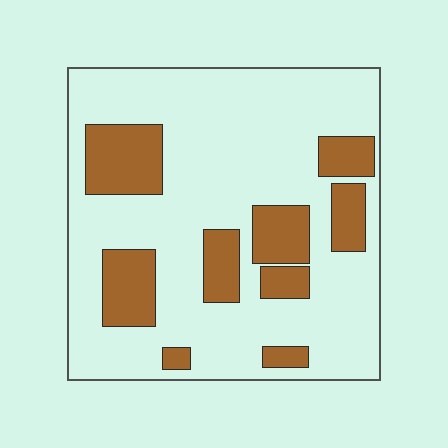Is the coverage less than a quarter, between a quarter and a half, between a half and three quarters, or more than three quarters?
Less than a quarter.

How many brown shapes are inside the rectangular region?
9.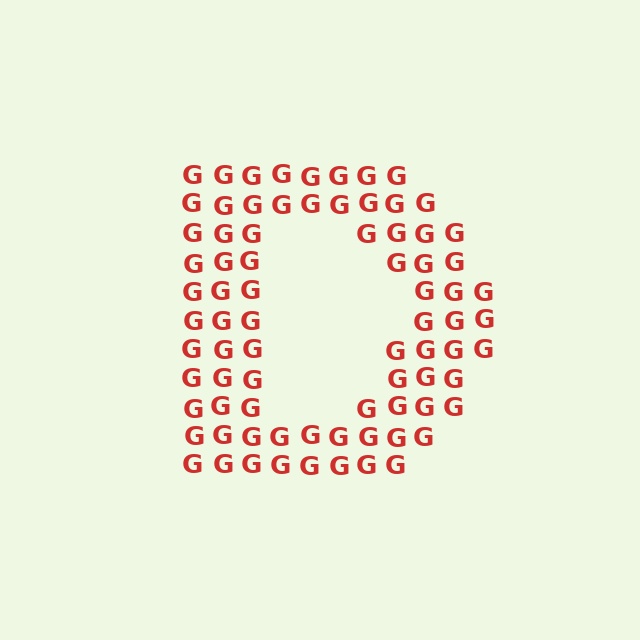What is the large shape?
The large shape is the letter D.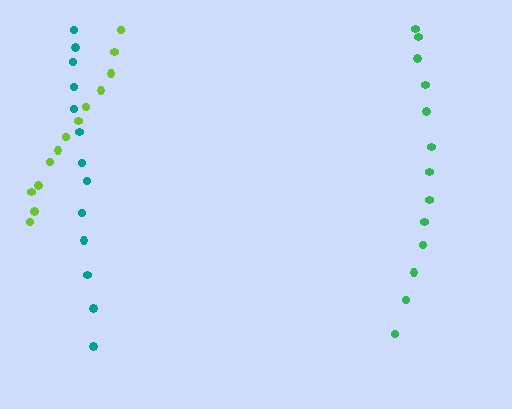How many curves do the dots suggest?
There are 3 distinct paths.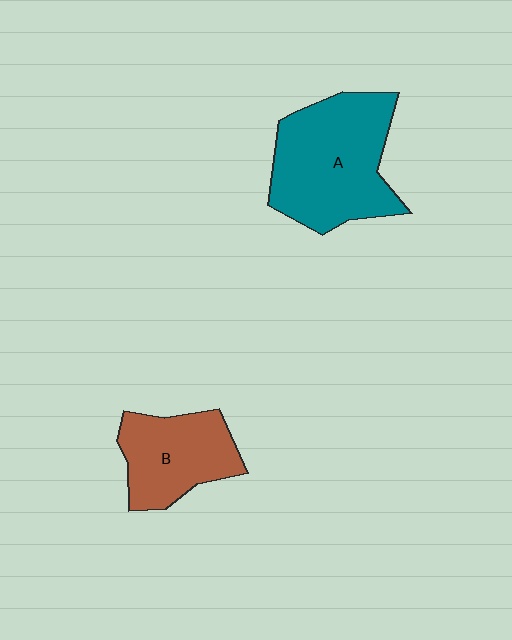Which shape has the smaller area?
Shape B (brown).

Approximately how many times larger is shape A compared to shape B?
Approximately 1.5 times.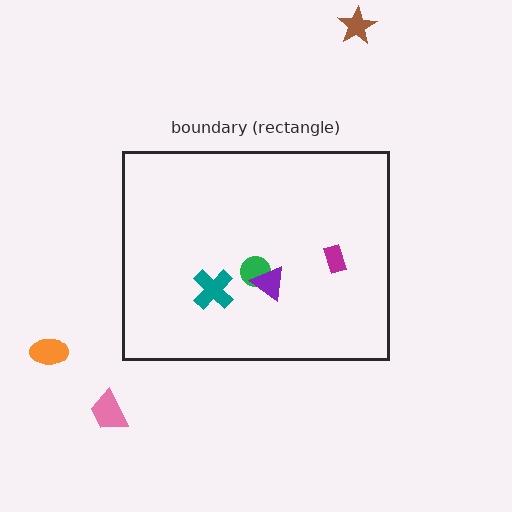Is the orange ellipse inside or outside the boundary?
Outside.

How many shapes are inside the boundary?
4 inside, 3 outside.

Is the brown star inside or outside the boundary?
Outside.